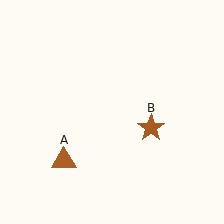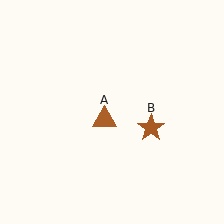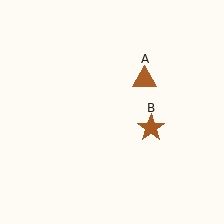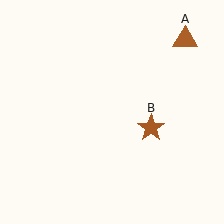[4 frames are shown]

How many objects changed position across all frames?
1 object changed position: brown triangle (object A).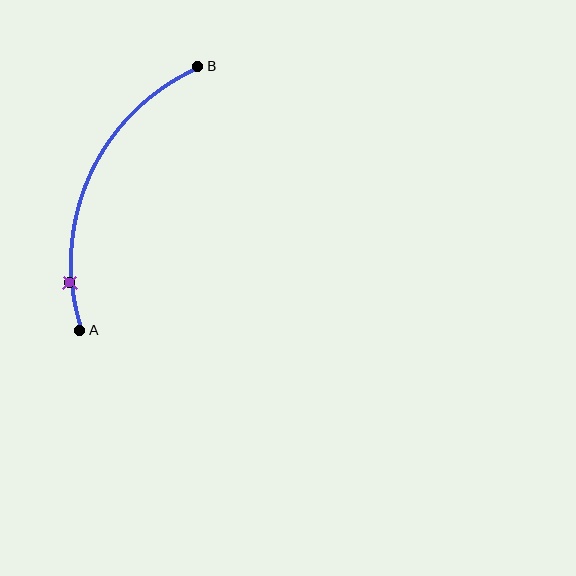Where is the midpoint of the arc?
The arc midpoint is the point on the curve farthest from the straight line joining A and B. It sits to the left of that line.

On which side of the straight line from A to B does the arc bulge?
The arc bulges to the left of the straight line connecting A and B.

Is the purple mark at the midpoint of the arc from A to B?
No. The purple mark lies on the arc but is closer to endpoint A. The arc midpoint would be at the point on the curve equidistant along the arc from both A and B.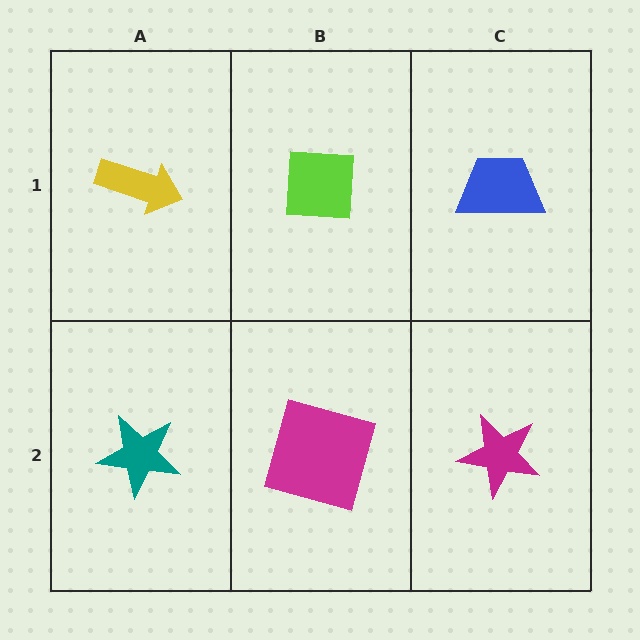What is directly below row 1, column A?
A teal star.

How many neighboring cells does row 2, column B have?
3.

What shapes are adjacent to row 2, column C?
A blue trapezoid (row 1, column C), a magenta square (row 2, column B).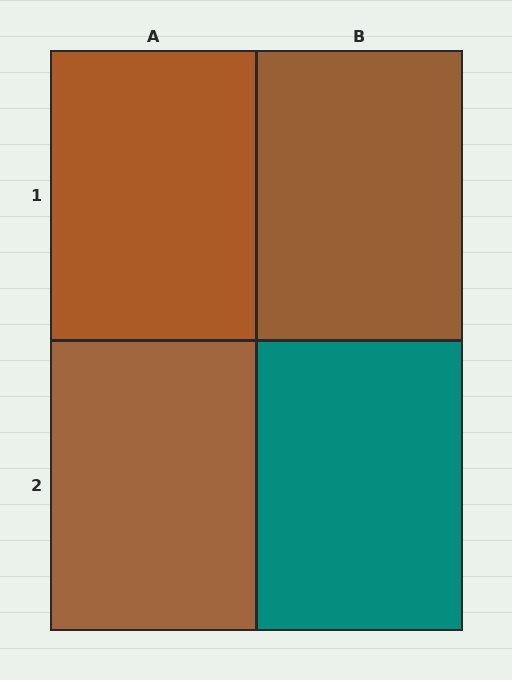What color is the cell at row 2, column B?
Teal.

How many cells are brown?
3 cells are brown.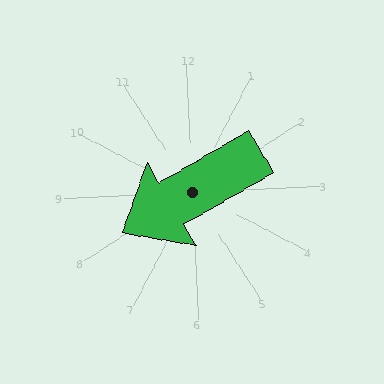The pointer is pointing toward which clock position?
Roughly 8 o'clock.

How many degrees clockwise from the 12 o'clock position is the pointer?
Approximately 242 degrees.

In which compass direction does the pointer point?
Southwest.